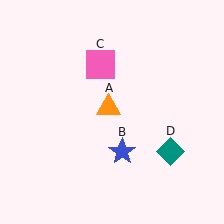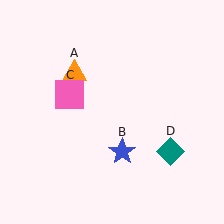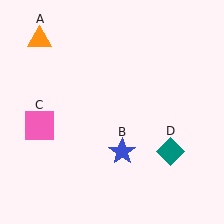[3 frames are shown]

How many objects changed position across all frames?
2 objects changed position: orange triangle (object A), pink square (object C).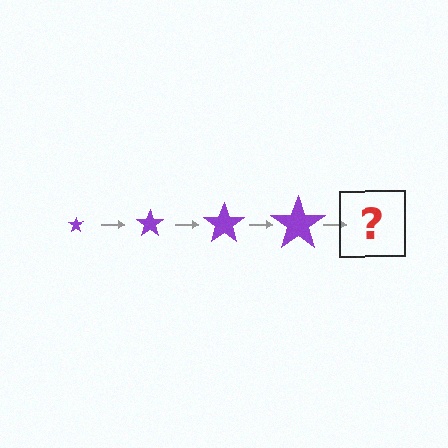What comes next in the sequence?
The next element should be a purple star, larger than the previous one.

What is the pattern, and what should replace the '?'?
The pattern is that the star gets progressively larger each step. The '?' should be a purple star, larger than the previous one.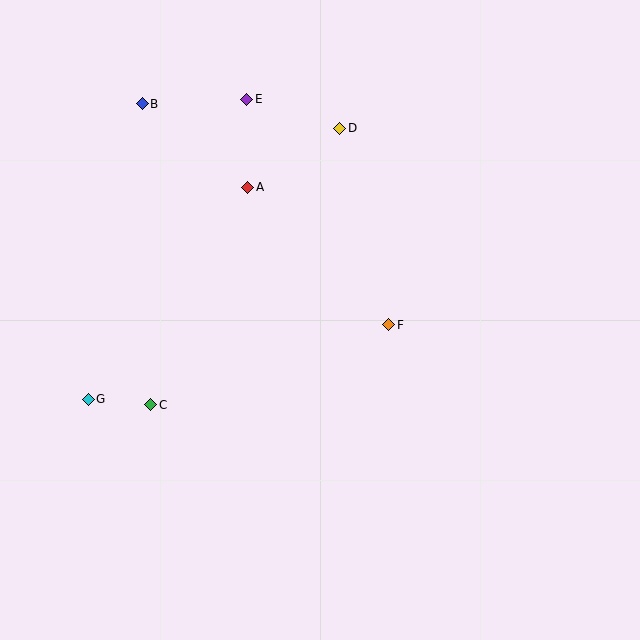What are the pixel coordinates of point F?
Point F is at (389, 325).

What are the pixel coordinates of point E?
Point E is at (247, 99).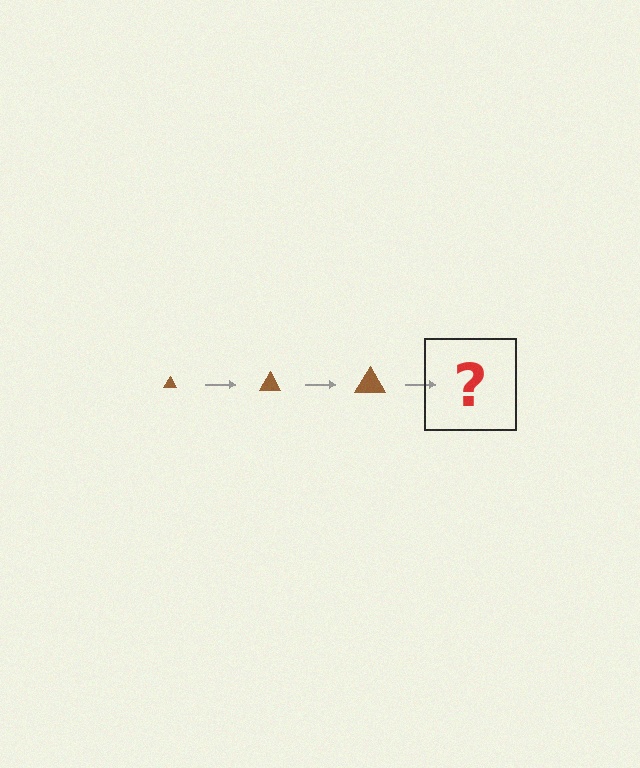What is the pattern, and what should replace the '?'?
The pattern is that the triangle gets progressively larger each step. The '?' should be a brown triangle, larger than the previous one.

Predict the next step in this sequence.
The next step is a brown triangle, larger than the previous one.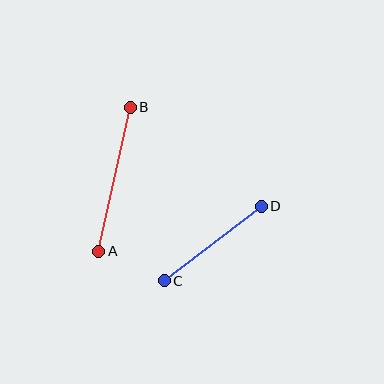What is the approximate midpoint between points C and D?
The midpoint is at approximately (213, 243) pixels.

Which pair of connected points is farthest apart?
Points A and B are farthest apart.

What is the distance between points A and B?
The distance is approximately 147 pixels.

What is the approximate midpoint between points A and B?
The midpoint is at approximately (115, 179) pixels.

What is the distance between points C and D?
The distance is approximately 122 pixels.